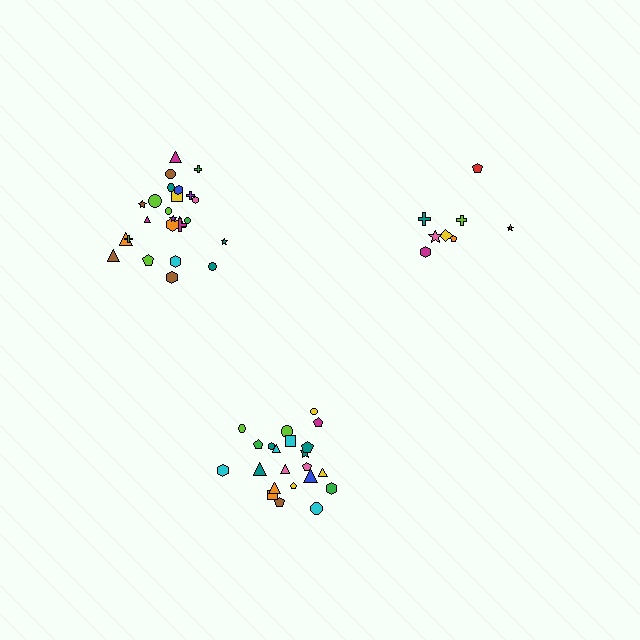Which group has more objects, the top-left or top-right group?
The top-left group.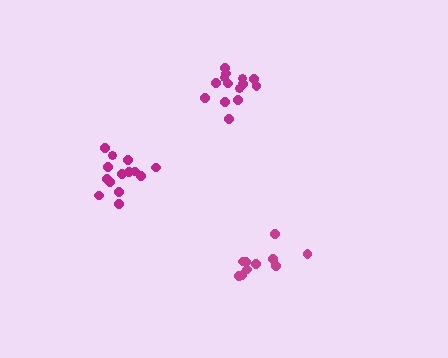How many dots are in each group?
Group 1: 14 dots, Group 2: 10 dots, Group 3: 14 dots (38 total).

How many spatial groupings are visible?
There are 3 spatial groupings.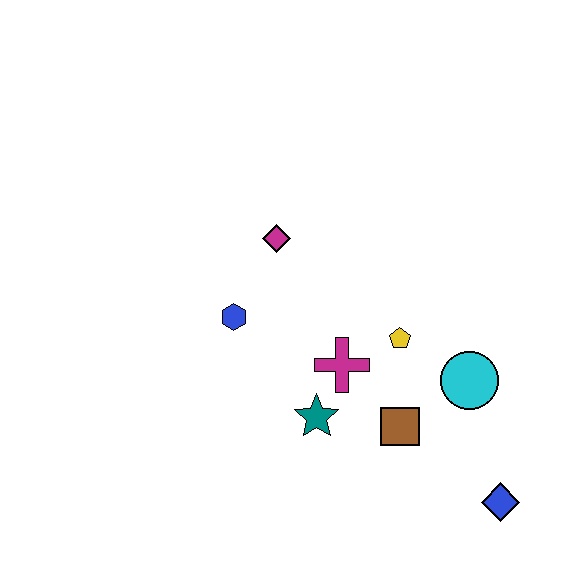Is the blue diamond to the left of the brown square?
No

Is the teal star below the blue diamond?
No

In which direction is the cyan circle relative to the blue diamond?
The cyan circle is above the blue diamond.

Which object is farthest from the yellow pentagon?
The blue diamond is farthest from the yellow pentagon.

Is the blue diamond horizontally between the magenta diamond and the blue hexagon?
No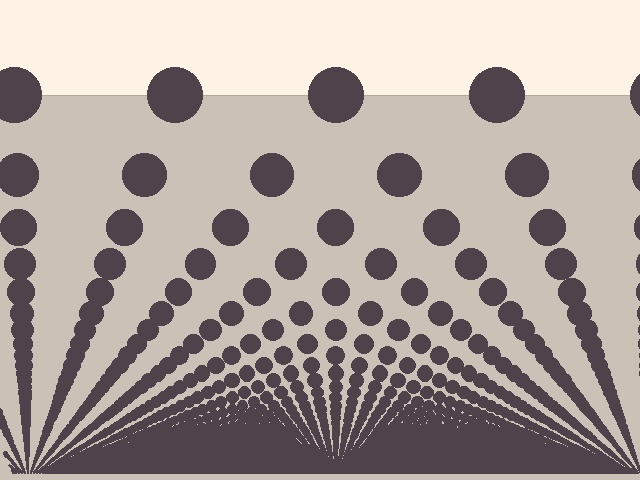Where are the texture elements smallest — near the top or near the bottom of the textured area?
Near the bottom.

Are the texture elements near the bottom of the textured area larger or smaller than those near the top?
Smaller. The gradient is inverted — elements near the bottom are smaller and denser.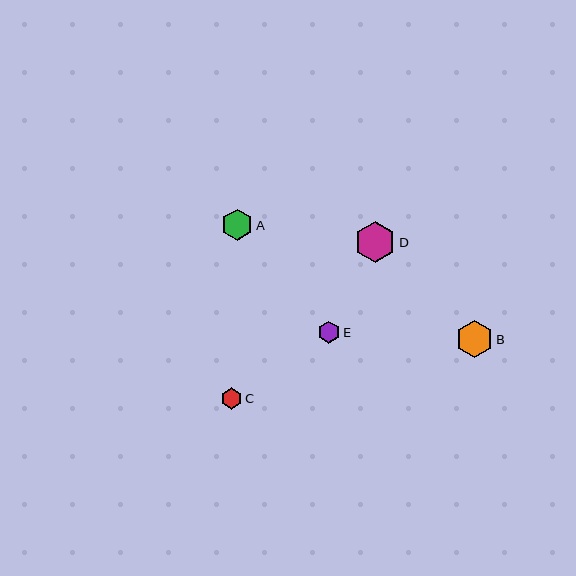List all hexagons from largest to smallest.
From largest to smallest: D, B, A, E, C.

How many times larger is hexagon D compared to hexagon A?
Hexagon D is approximately 1.3 times the size of hexagon A.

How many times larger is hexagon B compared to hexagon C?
Hexagon B is approximately 1.7 times the size of hexagon C.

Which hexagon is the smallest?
Hexagon C is the smallest with a size of approximately 22 pixels.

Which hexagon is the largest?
Hexagon D is the largest with a size of approximately 41 pixels.